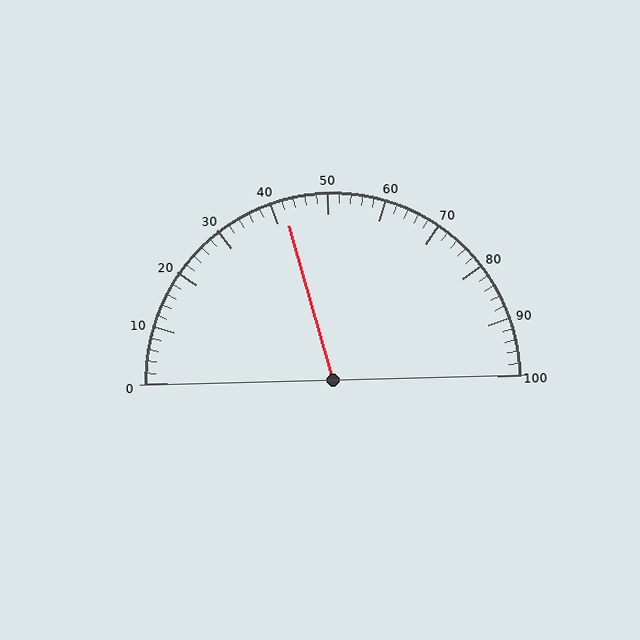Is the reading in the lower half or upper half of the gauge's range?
The reading is in the lower half of the range (0 to 100).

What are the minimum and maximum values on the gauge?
The gauge ranges from 0 to 100.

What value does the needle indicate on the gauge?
The needle indicates approximately 42.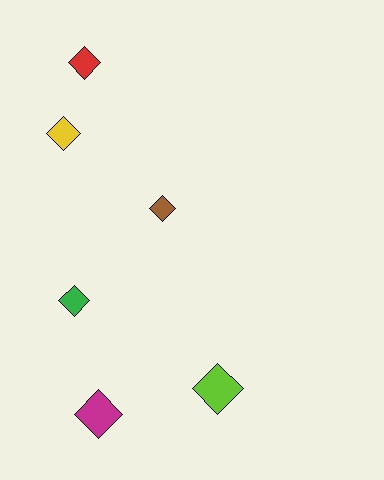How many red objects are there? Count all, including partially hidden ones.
There is 1 red object.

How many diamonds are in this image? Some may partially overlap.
There are 6 diamonds.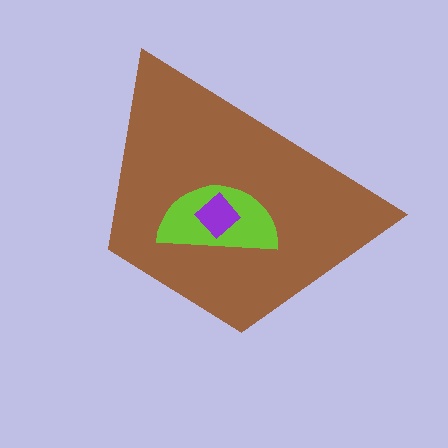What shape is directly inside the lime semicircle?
The purple diamond.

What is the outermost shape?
The brown trapezoid.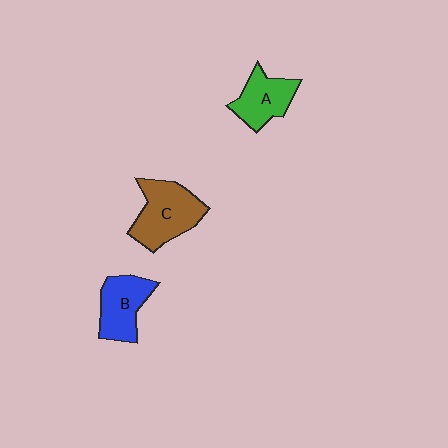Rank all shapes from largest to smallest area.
From largest to smallest: C (brown), B (blue), A (green).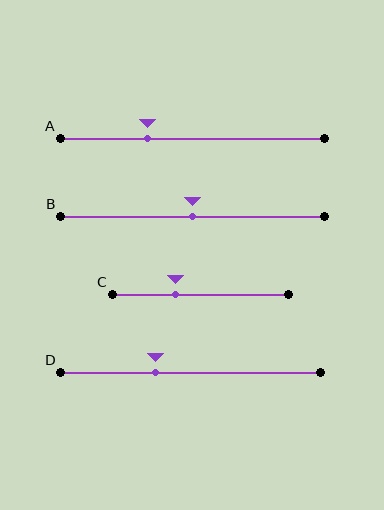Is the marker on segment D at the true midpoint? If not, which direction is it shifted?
No, the marker on segment D is shifted to the left by about 13% of the segment length.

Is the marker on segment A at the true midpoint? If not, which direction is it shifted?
No, the marker on segment A is shifted to the left by about 17% of the segment length.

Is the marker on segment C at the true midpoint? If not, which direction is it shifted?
No, the marker on segment C is shifted to the left by about 14% of the segment length.